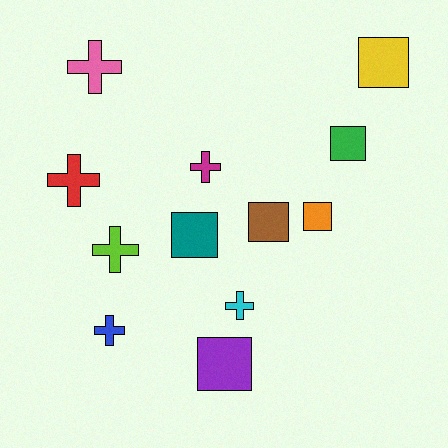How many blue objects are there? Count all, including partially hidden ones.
There is 1 blue object.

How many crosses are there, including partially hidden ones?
There are 6 crosses.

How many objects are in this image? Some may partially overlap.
There are 12 objects.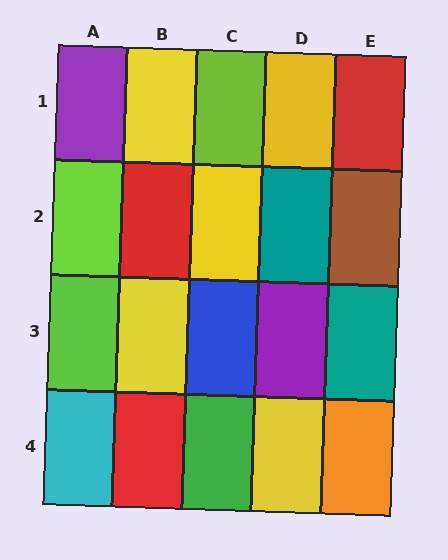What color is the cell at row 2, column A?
Lime.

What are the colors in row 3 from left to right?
Lime, yellow, blue, purple, teal.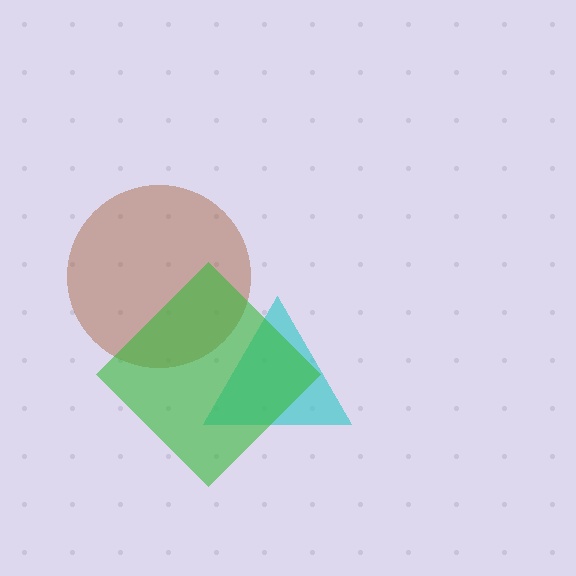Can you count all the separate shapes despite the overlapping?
Yes, there are 3 separate shapes.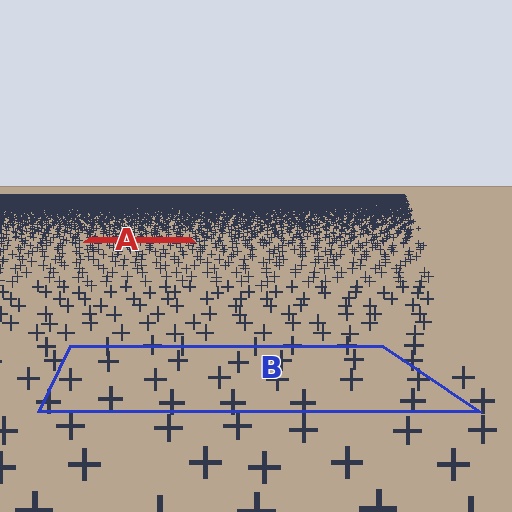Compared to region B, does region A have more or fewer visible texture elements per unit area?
Region A has more texture elements per unit area — they are packed more densely because it is farther away.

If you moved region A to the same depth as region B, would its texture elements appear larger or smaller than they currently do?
They would appear larger. At a closer depth, the same texture elements are projected at a bigger on-screen size.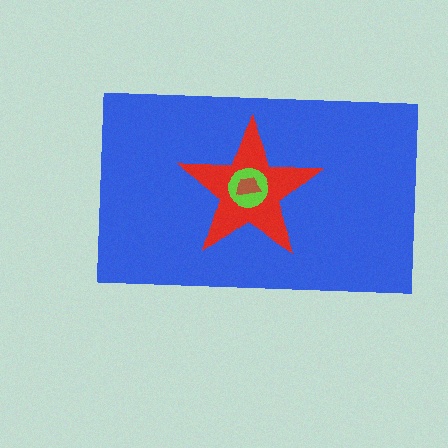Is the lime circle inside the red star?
Yes.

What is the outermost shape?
The blue rectangle.